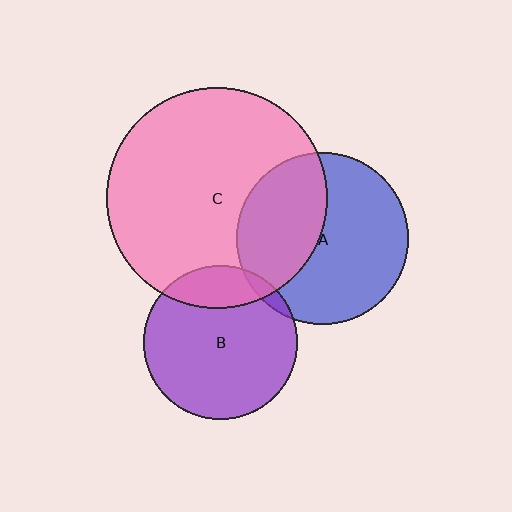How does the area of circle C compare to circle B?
Approximately 2.1 times.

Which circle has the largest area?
Circle C (pink).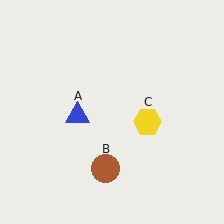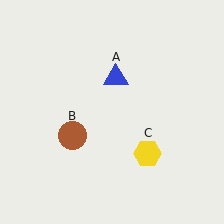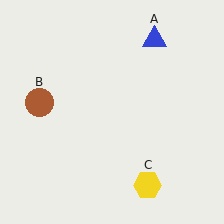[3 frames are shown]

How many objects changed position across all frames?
3 objects changed position: blue triangle (object A), brown circle (object B), yellow hexagon (object C).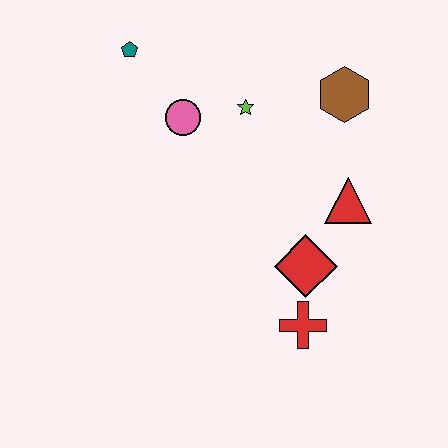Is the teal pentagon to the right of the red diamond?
No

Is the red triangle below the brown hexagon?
Yes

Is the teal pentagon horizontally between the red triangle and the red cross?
No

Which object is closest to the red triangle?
The red diamond is closest to the red triangle.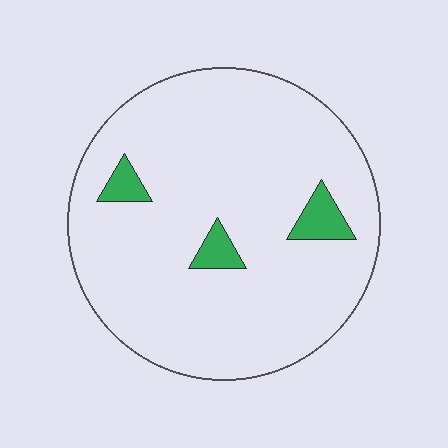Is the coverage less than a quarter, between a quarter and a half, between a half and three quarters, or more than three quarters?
Less than a quarter.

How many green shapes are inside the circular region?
3.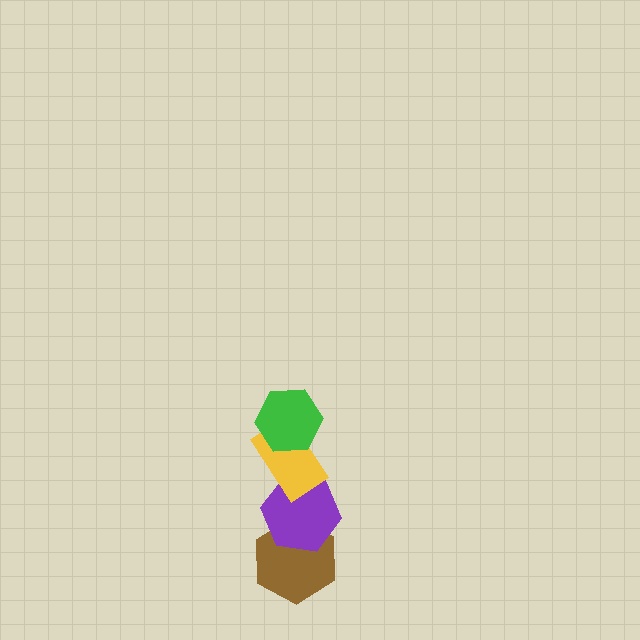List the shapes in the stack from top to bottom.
From top to bottom: the green hexagon, the yellow rectangle, the purple hexagon, the brown hexagon.